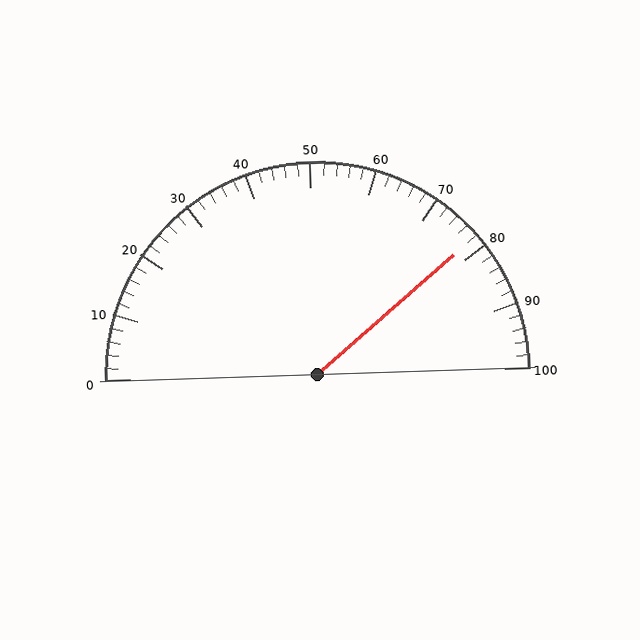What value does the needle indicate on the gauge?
The needle indicates approximately 78.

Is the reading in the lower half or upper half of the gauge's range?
The reading is in the upper half of the range (0 to 100).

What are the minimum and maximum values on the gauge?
The gauge ranges from 0 to 100.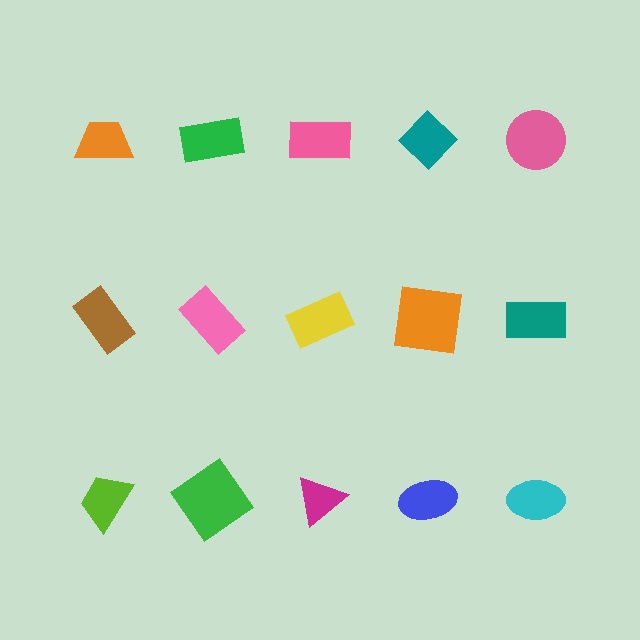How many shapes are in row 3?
5 shapes.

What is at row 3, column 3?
A magenta triangle.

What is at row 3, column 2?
A green diamond.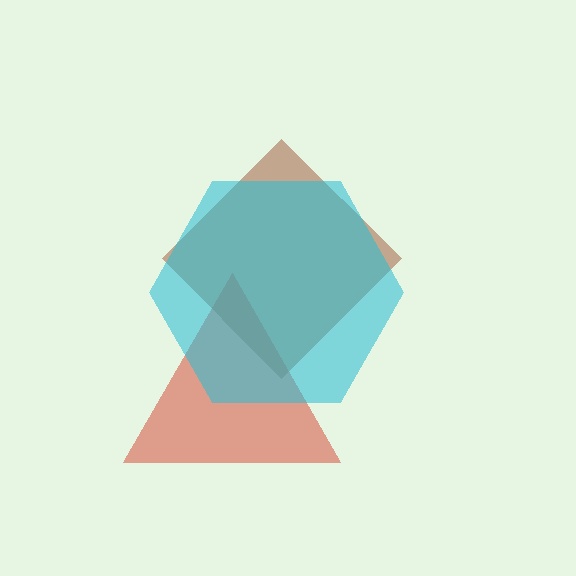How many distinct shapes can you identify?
There are 3 distinct shapes: a red triangle, a brown diamond, a cyan hexagon.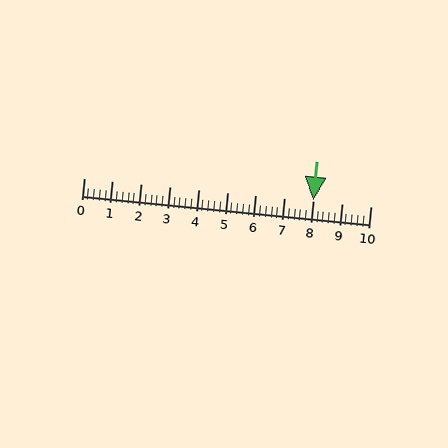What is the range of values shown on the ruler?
The ruler shows values from 0 to 10.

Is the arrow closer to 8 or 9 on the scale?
The arrow is closer to 8.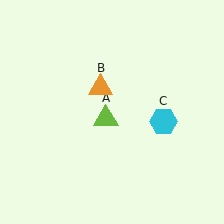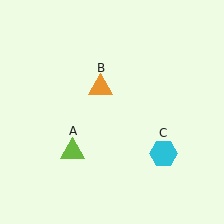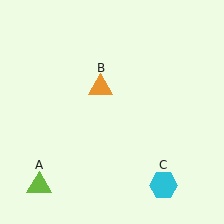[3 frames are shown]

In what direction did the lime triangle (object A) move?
The lime triangle (object A) moved down and to the left.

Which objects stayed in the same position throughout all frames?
Orange triangle (object B) remained stationary.